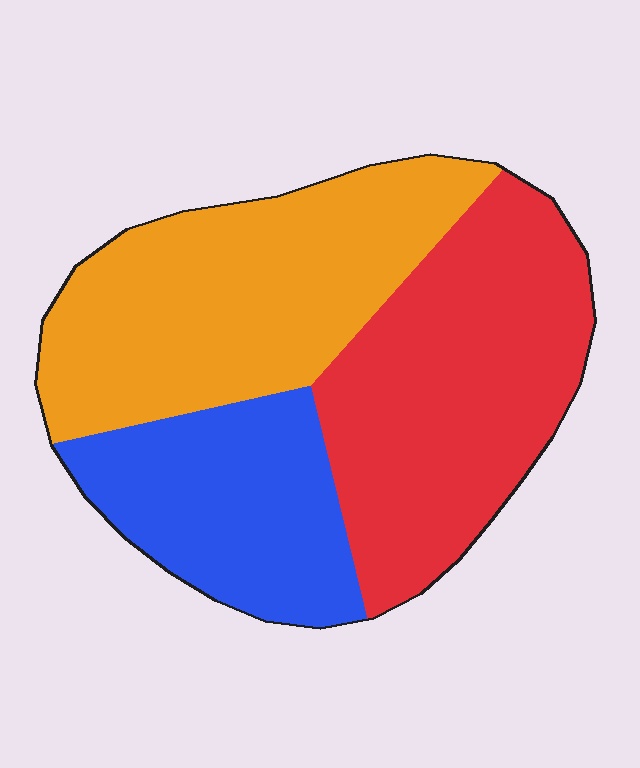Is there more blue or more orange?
Orange.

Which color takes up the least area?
Blue, at roughly 25%.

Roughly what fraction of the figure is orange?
Orange covers about 40% of the figure.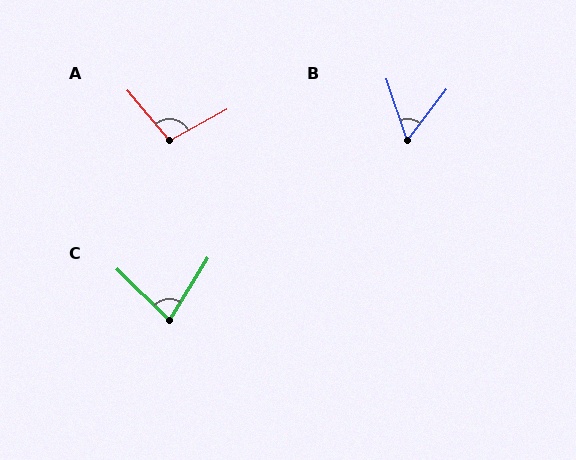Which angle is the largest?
A, at approximately 101 degrees.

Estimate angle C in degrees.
Approximately 77 degrees.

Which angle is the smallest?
B, at approximately 56 degrees.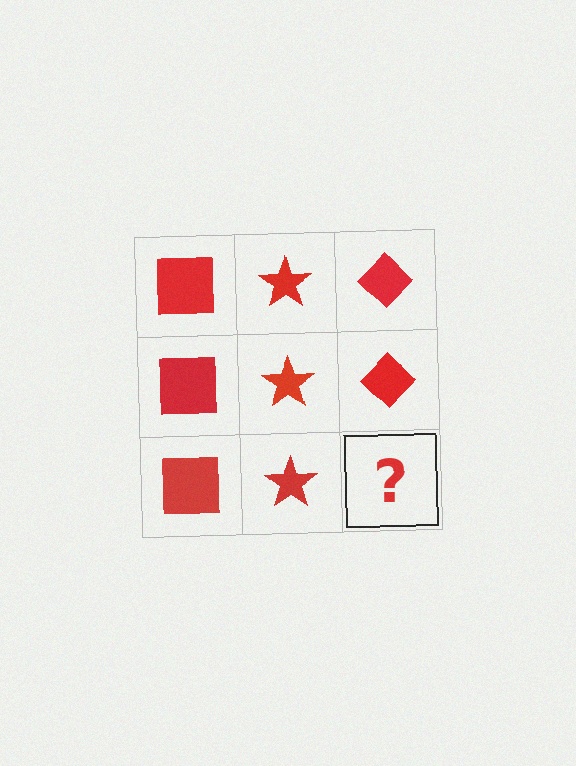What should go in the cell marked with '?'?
The missing cell should contain a red diamond.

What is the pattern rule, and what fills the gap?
The rule is that each column has a consistent shape. The gap should be filled with a red diamond.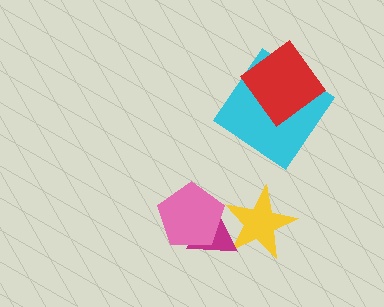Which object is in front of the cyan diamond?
The red diamond is in front of the cyan diamond.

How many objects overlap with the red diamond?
1 object overlaps with the red diamond.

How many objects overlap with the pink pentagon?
1 object overlaps with the pink pentagon.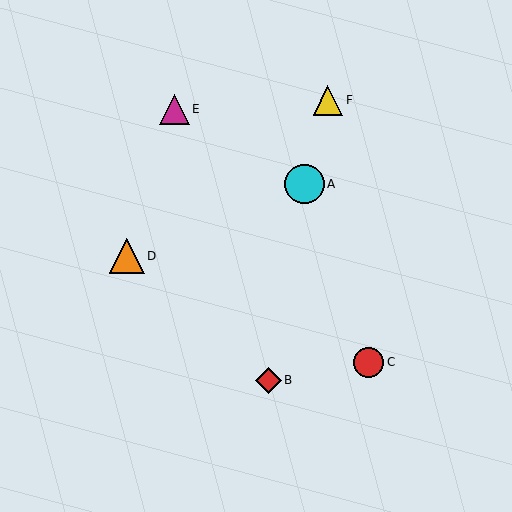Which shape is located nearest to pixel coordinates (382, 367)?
The red circle (labeled C) at (369, 362) is nearest to that location.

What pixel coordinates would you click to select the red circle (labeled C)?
Click at (369, 362) to select the red circle C.